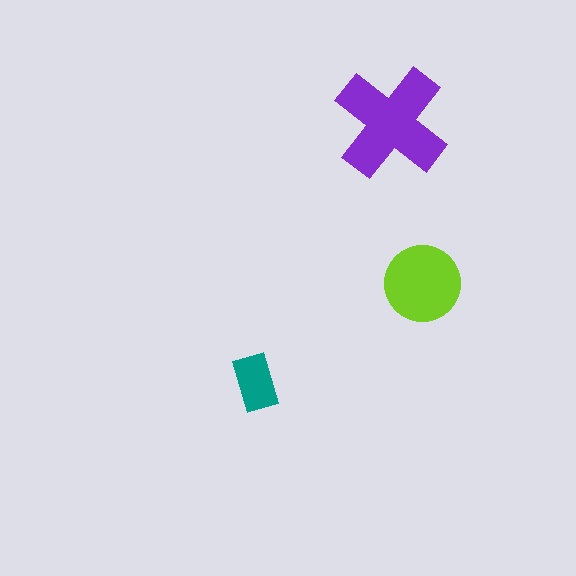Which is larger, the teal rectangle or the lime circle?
The lime circle.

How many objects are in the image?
There are 3 objects in the image.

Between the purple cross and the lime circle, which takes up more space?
The purple cross.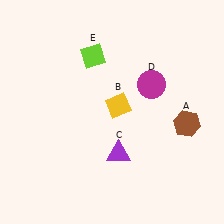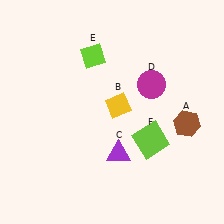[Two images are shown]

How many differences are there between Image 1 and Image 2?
There is 1 difference between the two images.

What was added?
A lime square (F) was added in Image 2.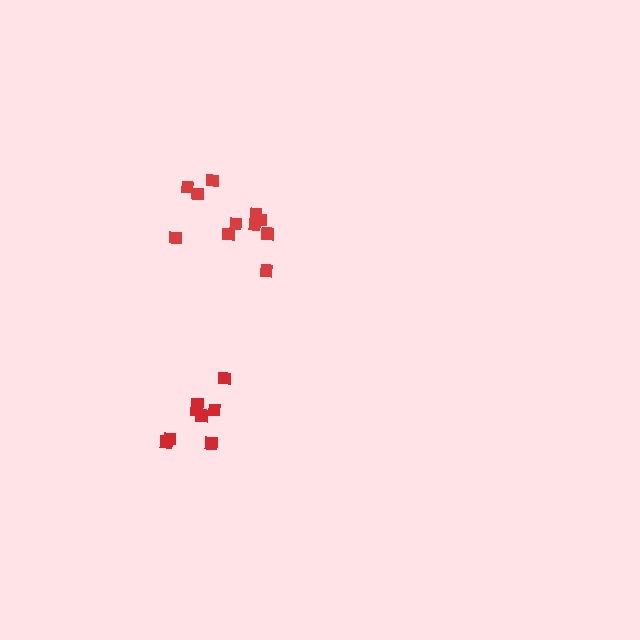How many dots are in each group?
Group 1: 8 dots, Group 2: 11 dots (19 total).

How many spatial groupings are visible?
There are 2 spatial groupings.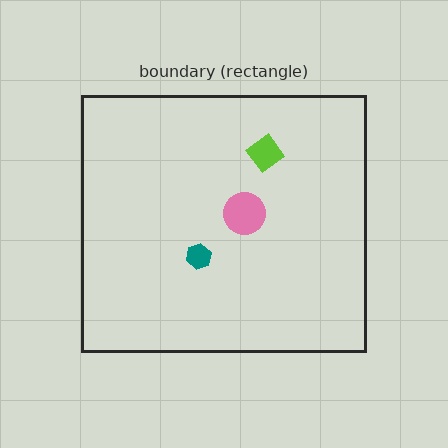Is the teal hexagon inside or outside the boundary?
Inside.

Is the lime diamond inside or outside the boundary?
Inside.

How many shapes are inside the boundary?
3 inside, 0 outside.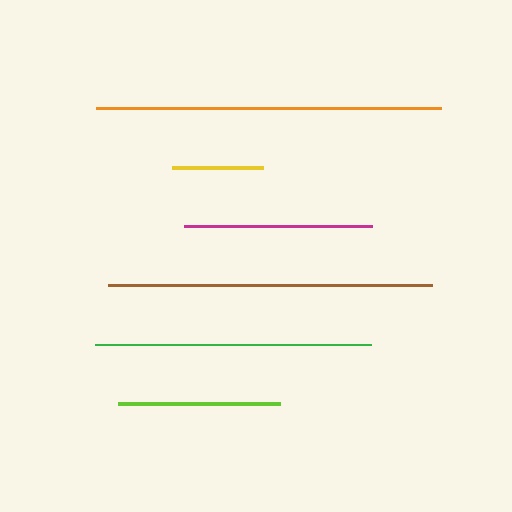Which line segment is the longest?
The orange line is the longest at approximately 345 pixels.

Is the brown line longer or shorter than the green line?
The brown line is longer than the green line.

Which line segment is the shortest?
The yellow line is the shortest at approximately 91 pixels.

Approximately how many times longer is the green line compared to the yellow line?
The green line is approximately 3.0 times the length of the yellow line.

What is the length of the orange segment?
The orange segment is approximately 345 pixels long.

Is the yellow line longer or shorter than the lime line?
The lime line is longer than the yellow line.